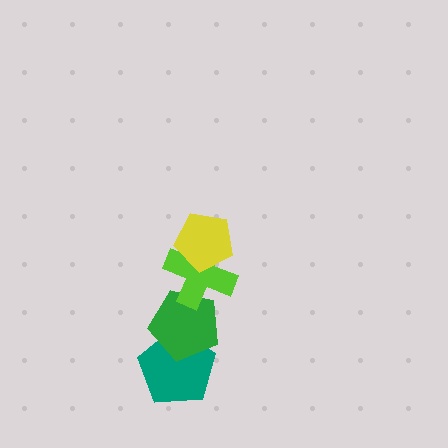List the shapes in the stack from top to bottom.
From top to bottom: the yellow pentagon, the lime cross, the green pentagon, the teal pentagon.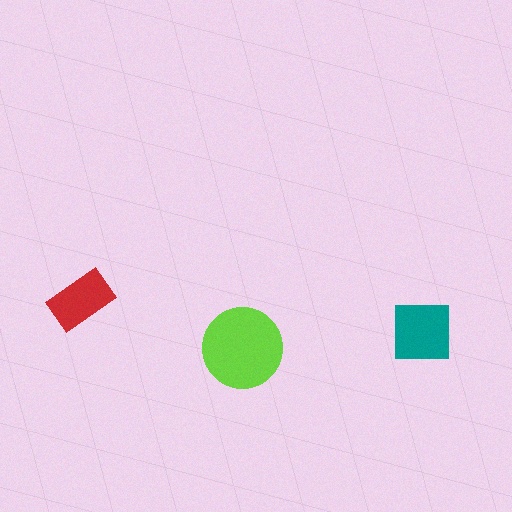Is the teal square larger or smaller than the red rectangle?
Larger.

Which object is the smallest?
The red rectangle.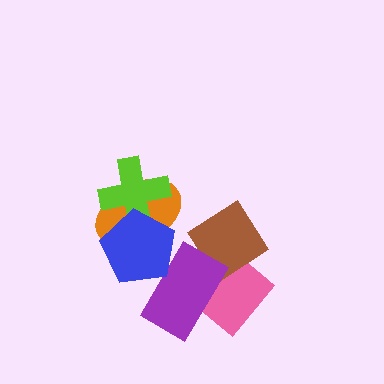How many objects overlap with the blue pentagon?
3 objects overlap with the blue pentagon.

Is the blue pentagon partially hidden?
No, no other shape covers it.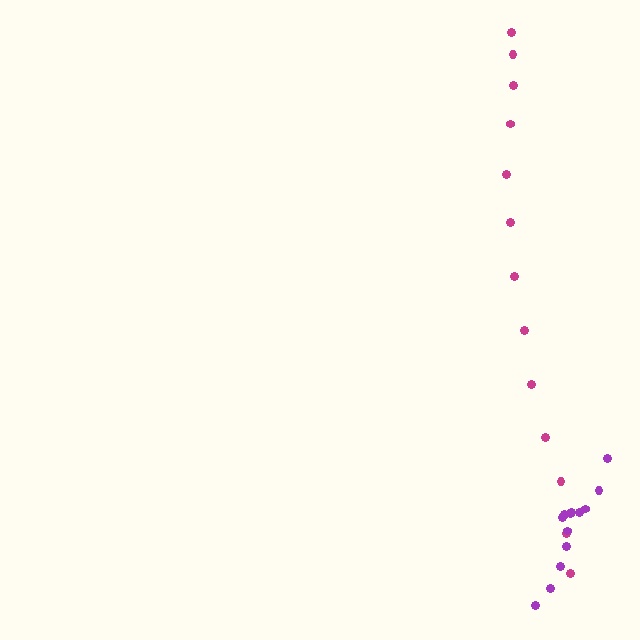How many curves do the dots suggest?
There are 2 distinct paths.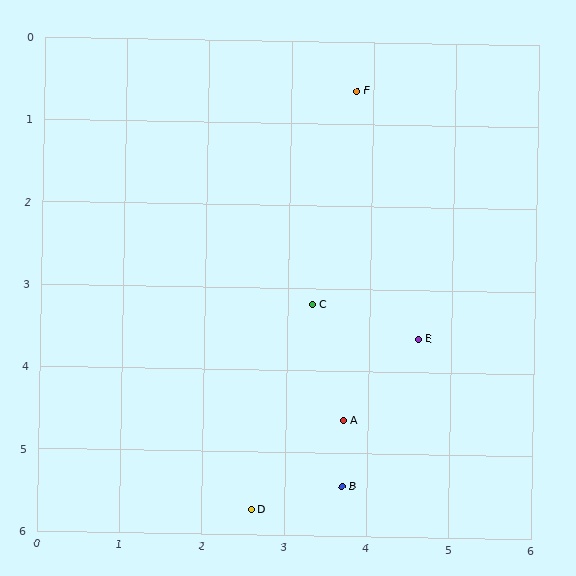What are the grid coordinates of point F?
Point F is at approximately (3.8, 0.6).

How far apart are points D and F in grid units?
Points D and F are about 5.2 grid units apart.